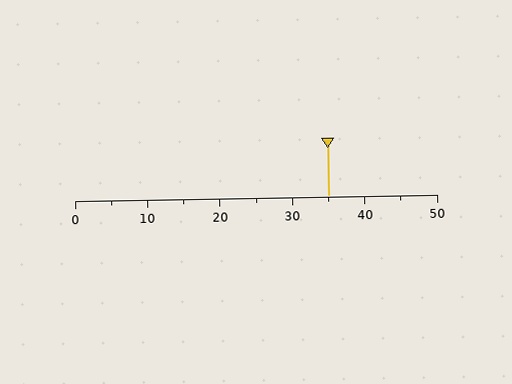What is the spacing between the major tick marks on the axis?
The major ticks are spaced 10 apart.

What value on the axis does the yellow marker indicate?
The marker indicates approximately 35.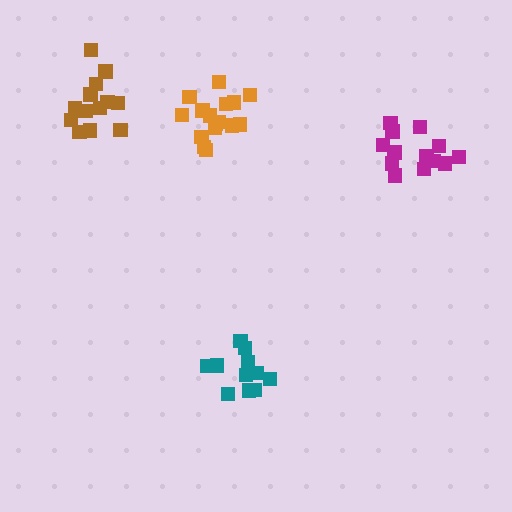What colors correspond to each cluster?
The clusters are colored: brown, teal, orange, magenta.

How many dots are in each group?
Group 1: 14 dots, Group 2: 11 dots, Group 3: 16 dots, Group 4: 13 dots (54 total).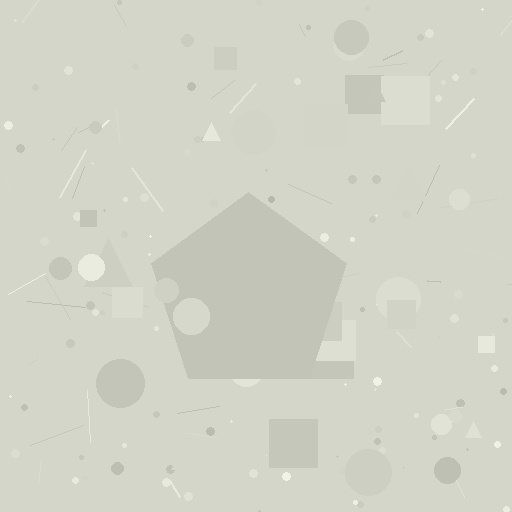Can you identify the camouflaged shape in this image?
The camouflaged shape is a pentagon.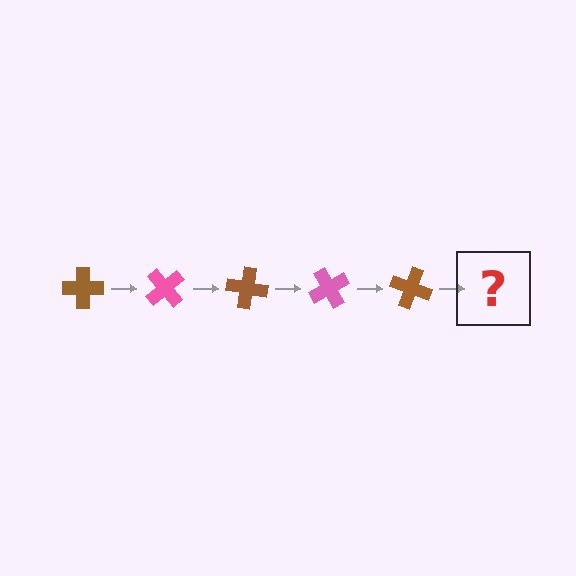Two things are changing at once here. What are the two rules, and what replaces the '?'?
The two rules are that it rotates 50 degrees each step and the color cycles through brown and pink. The '?' should be a pink cross, rotated 250 degrees from the start.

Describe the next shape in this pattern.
It should be a pink cross, rotated 250 degrees from the start.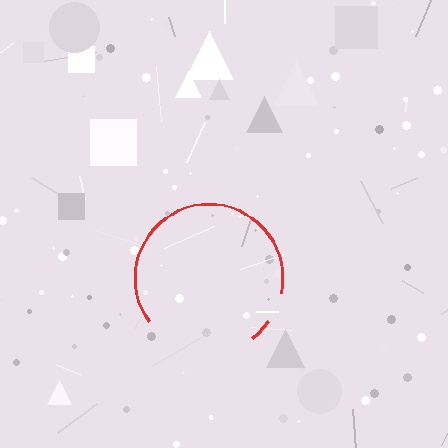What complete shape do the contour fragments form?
The contour fragments form a circle.